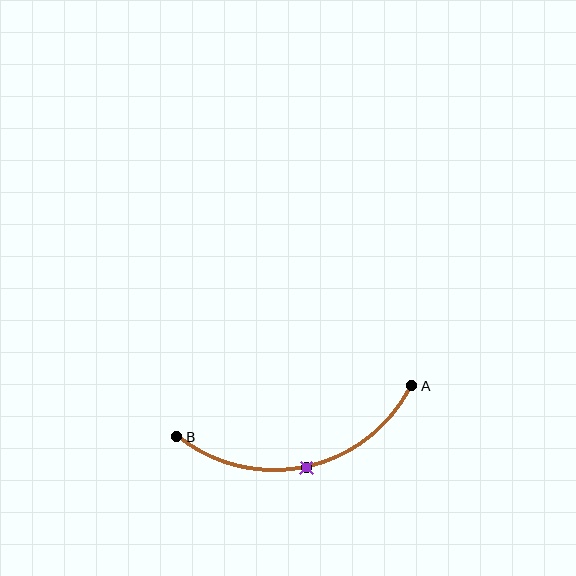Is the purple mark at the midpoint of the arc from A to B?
Yes. The purple mark lies on the arc at equal arc-length from both A and B — it is the arc midpoint.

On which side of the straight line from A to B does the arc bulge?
The arc bulges below the straight line connecting A and B.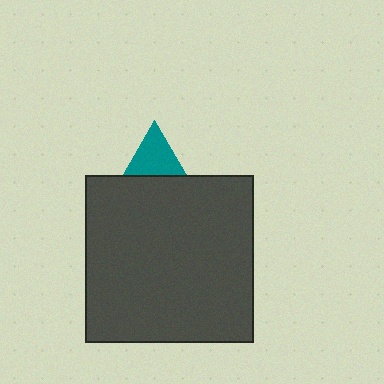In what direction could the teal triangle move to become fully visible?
The teal triangle could move up. That would shift it out from behind the dark gray square entirely.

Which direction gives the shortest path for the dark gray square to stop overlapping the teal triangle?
Moving down gives the shortest separation.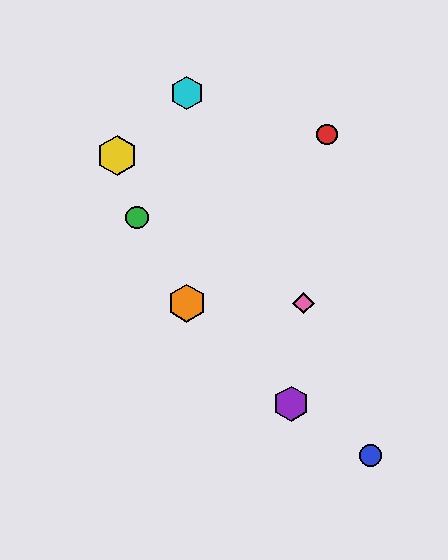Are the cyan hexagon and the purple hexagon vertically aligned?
No, the cyan hexagon is at x≈187 and the purple hexagon is at x≈291.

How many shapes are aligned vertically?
2 shapes (the orange hexagon, the cyan hexagon) are aligned vertically.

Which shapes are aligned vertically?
The orange hexagon, the cyan hexagon are aligned vertically.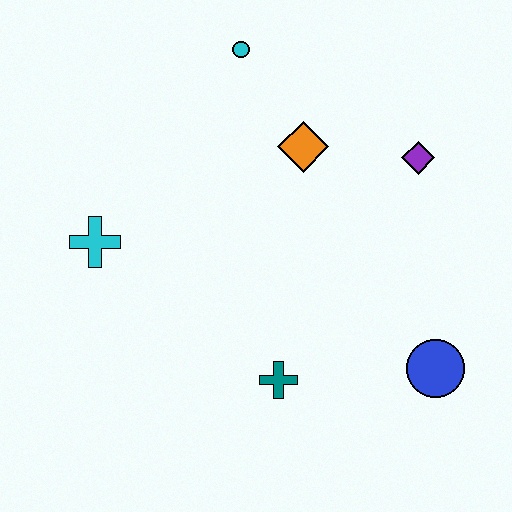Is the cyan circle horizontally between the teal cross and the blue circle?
No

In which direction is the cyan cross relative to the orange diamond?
The cyan cross is to the left of the orange diamond.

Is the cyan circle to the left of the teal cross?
Yes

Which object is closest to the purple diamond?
The orange diamond is closest to the purple diamond.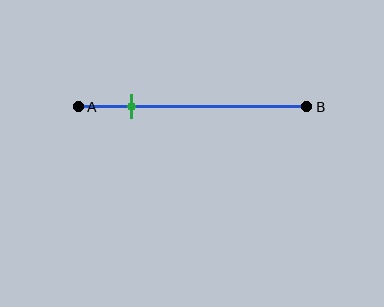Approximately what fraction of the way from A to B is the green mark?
The green mark is approximately 25% of the way from A to B.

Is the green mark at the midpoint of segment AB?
No, the mark is at about 25% from A, not at the 50% midpoint.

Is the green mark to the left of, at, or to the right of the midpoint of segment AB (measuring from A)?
The green mark is to the left of the midpoint of segment AB.